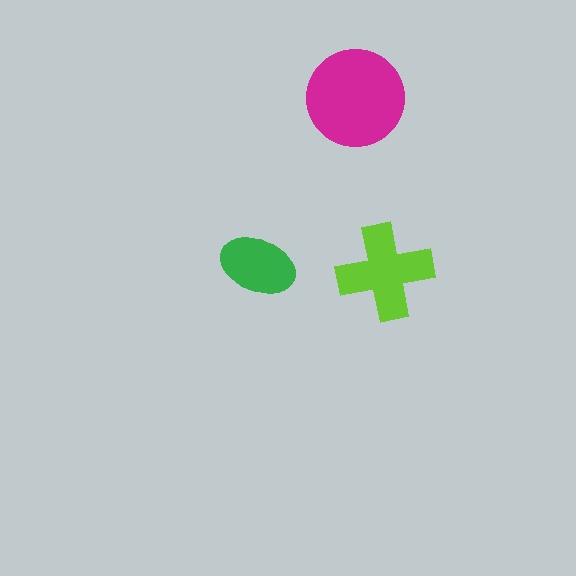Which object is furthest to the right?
The lime cross is rightmost.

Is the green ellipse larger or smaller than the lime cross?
Smaller.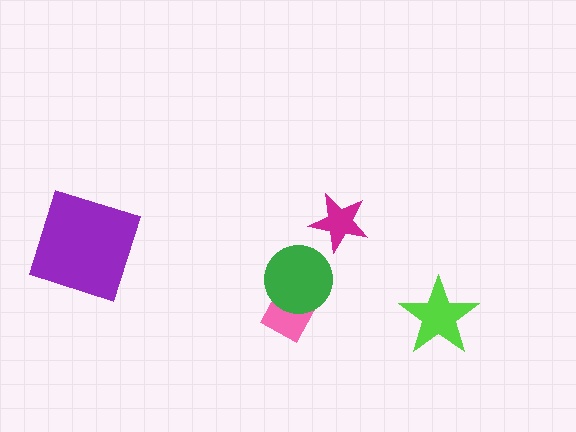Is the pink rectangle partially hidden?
Yes, it is partially covered by another shape.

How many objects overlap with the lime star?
0 objects overlap with the lime star.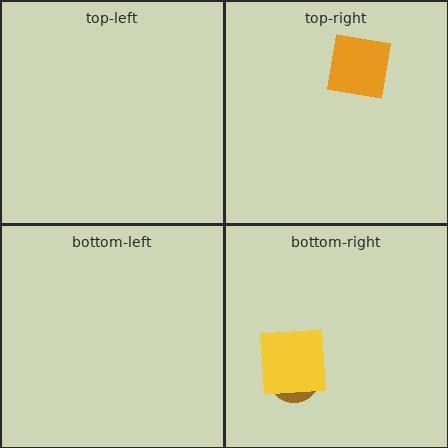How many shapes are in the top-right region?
1.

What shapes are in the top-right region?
The orange square.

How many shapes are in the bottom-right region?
2.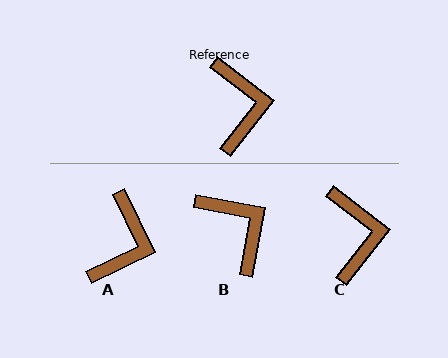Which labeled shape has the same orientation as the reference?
C.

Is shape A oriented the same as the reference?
No, it is off by about 27 degrees.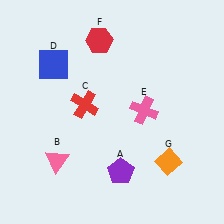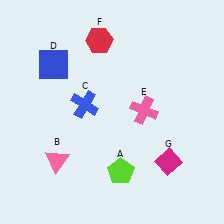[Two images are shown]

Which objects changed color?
A changed from purple to lime. C changed from red to blue. G changed from orange to magenta.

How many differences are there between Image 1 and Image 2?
There are 3 differences between the two images.